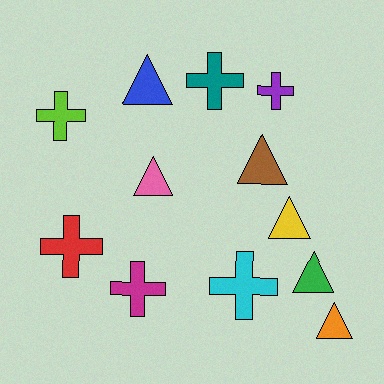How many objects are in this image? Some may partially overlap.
There are 12 objects.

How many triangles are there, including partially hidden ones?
There are 6 triangles.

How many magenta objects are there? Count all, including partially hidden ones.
There is 1 magenta object.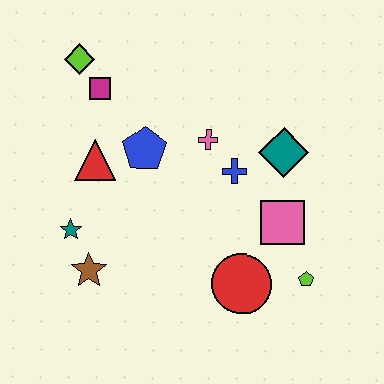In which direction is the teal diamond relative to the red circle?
The teal diamond is above the red circle.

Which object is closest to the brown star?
The teal star is closest to the brown star.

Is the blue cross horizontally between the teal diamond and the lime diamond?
Yes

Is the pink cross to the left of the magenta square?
No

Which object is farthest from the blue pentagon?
The lime pentagon is farthest from the blue pentagon.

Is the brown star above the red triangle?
No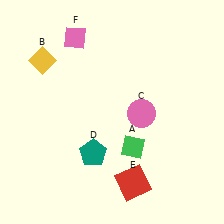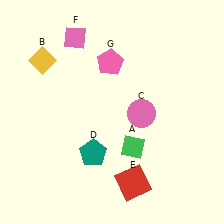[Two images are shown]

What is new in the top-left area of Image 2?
A pink pentagon (G) was added in the top-left area of Image 2.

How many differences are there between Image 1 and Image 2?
There is 1 difference between the two images.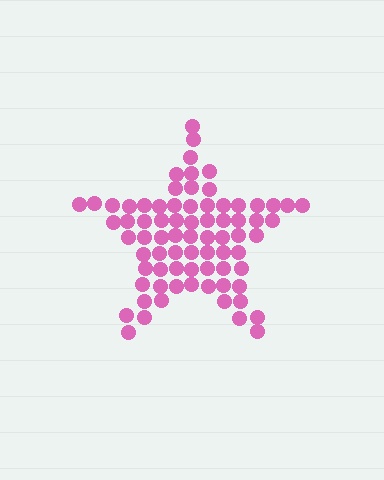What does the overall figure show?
The overall figure shows a star.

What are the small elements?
The small elements are circles.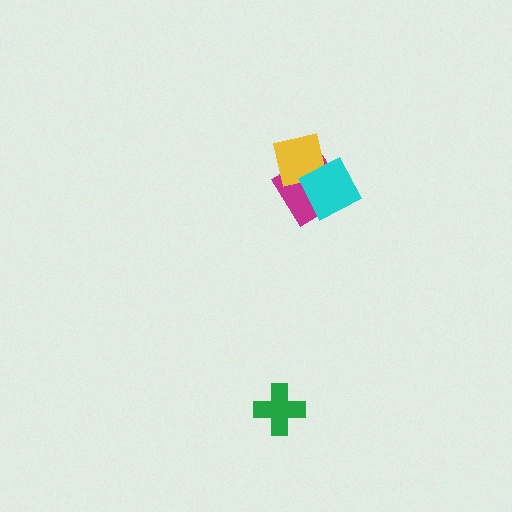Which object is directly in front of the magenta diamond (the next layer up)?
The yellow square is directly in front of the magenta diamond.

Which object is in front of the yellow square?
The cyan diamond is in front of the yellow square.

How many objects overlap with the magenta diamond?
2 objects overlap with the magenta diamond.